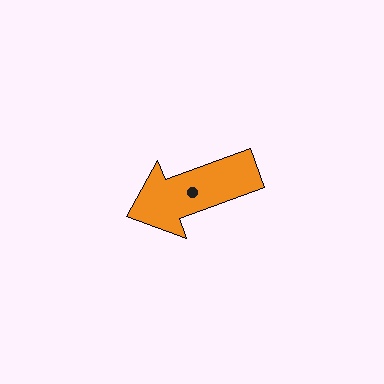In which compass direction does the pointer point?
West.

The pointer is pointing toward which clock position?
Roughly 8 o'clock.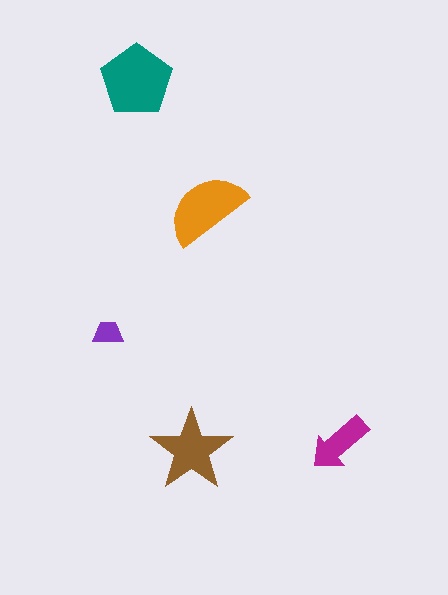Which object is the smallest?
The purple trapezoid.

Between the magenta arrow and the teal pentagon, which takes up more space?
The teal pentagon.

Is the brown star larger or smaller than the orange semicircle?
Smaller.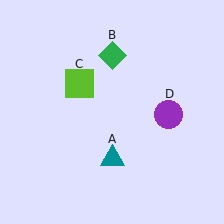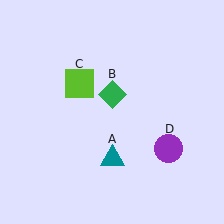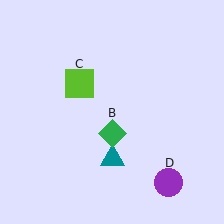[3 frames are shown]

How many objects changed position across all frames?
2 objects changed position: green diamond (object B), purple circle (object D).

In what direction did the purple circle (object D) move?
The purple circle (object D) moved down.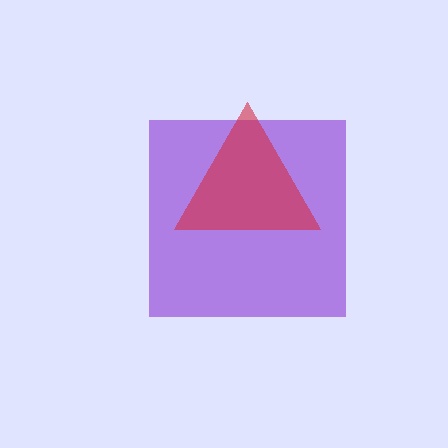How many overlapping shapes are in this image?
There are 2 overlapping shapes in the image.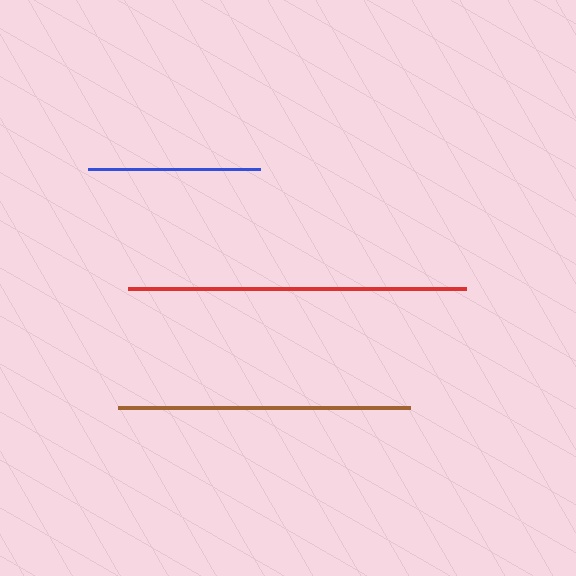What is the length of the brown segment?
The brown segment is approximately 292 pixels long.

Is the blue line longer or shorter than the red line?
The red line is longer than the blue line.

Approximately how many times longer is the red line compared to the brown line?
The red line is approximately 1.2 times the length of the brown line.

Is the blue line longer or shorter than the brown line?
The brown line is longer than the blue line.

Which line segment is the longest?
The red line is the longest at approximately 338 pixels.